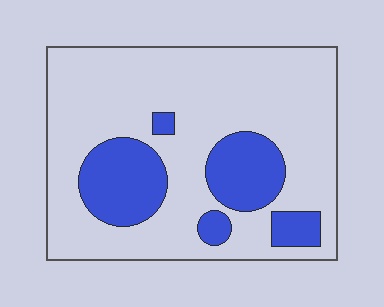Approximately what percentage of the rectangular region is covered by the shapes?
Approximately 25%.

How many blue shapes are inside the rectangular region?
5.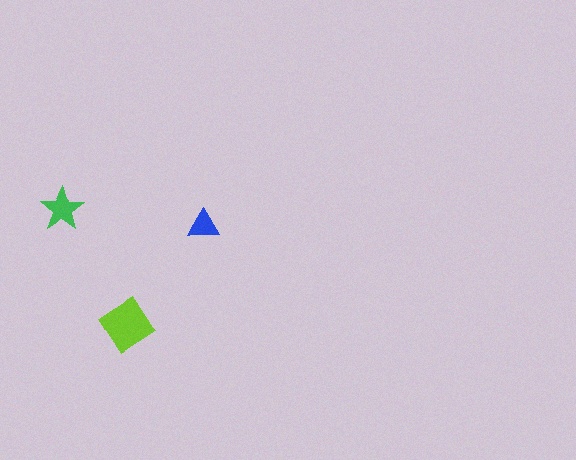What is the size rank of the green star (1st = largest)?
2nd.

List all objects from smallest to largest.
The blue triangle, the green star, the lime diamond.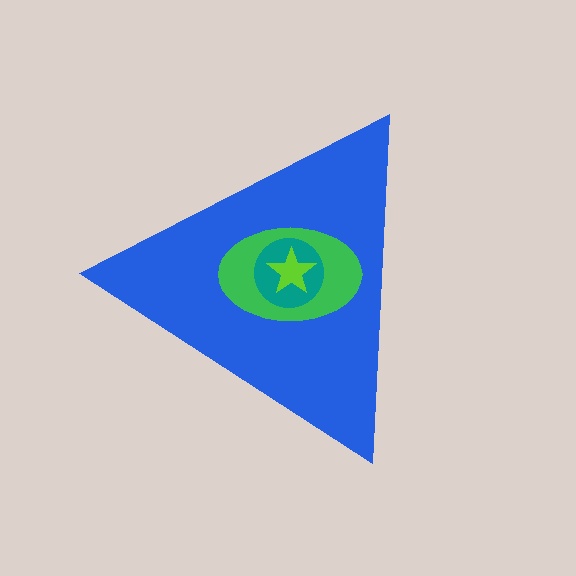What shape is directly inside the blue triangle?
The green ellipse.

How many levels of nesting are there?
4.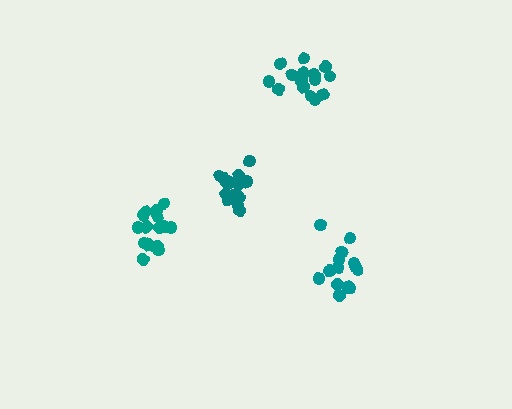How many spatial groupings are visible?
There are 4 spatial groupings.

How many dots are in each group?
Group 1: 15 dots, Group 2: 15 dots, Group 3: 16 dots, Group 4: 16 dots (62 total).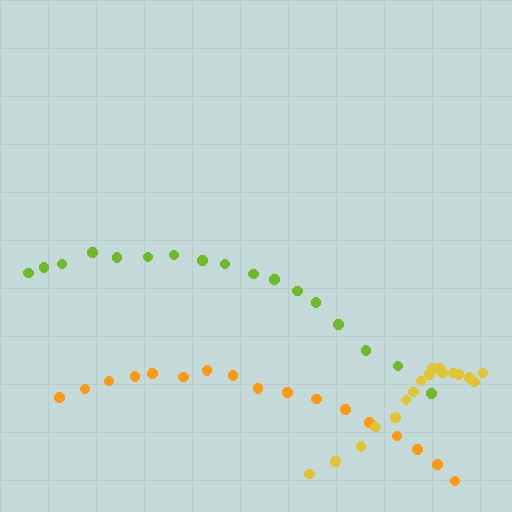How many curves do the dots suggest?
There are 3 distinct paths.